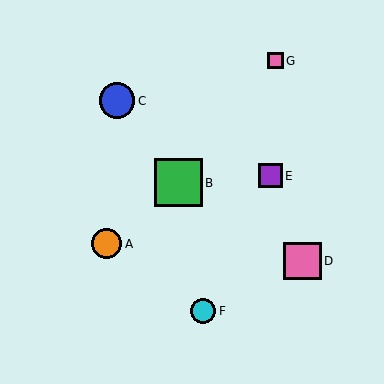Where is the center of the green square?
The center of the green square is at (178, 183).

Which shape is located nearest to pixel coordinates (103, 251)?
The orange circle (labeled A) at (107, 244) is nearest to that location.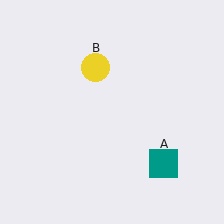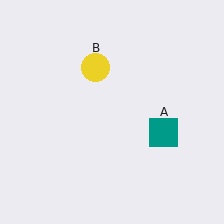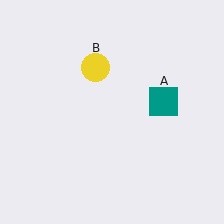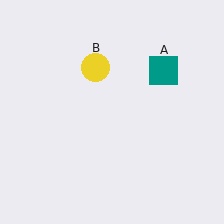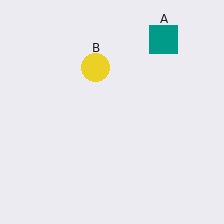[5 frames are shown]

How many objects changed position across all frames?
1 object changed position: teal square (object A).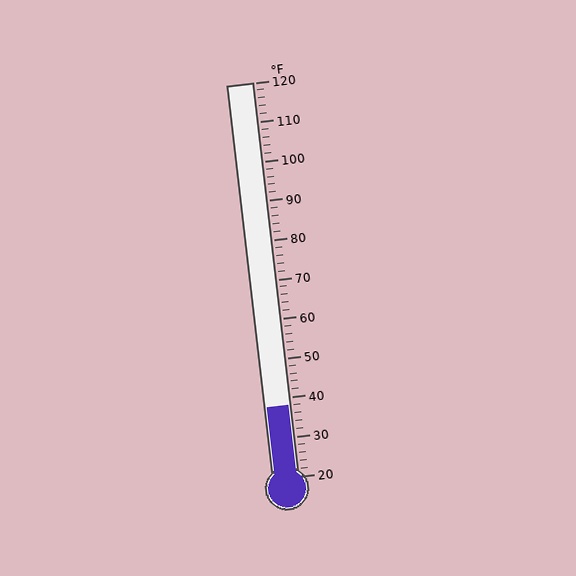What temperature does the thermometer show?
The thermometer shows approximately 38°F.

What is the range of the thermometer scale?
The thermometer scale ranges from 20°F to 120°F.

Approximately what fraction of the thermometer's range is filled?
The thermometer is filled to approximately 20% of its range.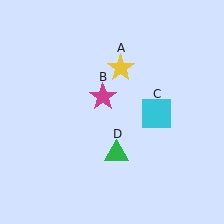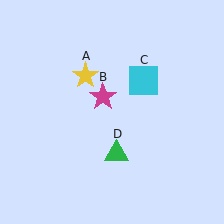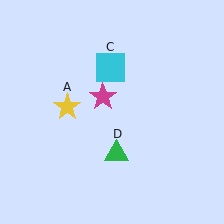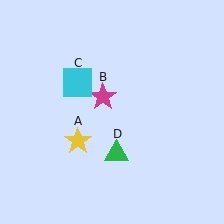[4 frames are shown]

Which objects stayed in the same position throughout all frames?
Magenta star (object B) and green triangle (object D) remained stationary.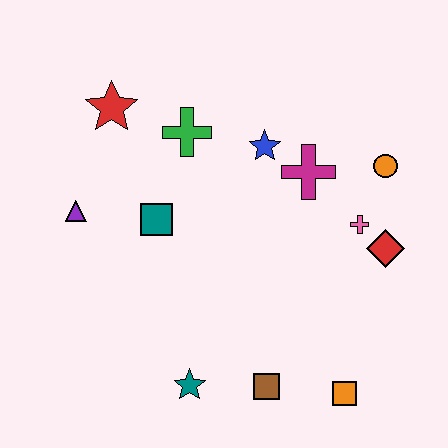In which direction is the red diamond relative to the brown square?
The red diamond is above the brown square.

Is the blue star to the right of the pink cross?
No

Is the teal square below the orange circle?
Yes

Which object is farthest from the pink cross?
The purple triangle is farthest from the pink cross.